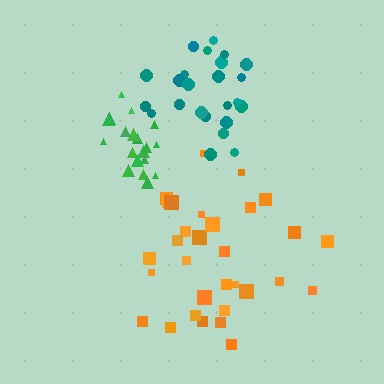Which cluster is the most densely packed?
Green.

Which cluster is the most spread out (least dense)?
Orange.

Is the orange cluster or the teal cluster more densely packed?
Teal.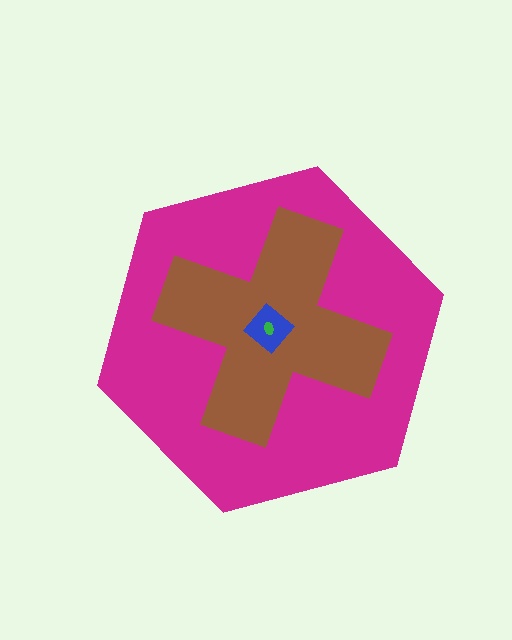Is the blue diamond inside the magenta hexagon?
Yes.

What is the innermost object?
The green ellipse.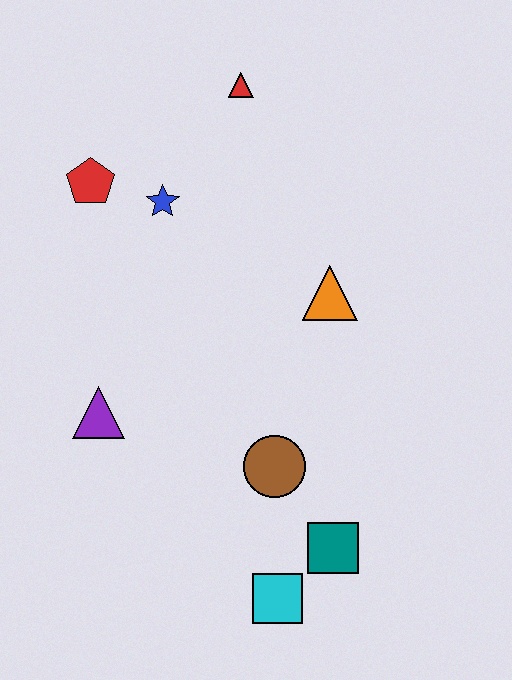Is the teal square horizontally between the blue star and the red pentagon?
No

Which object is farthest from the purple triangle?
The red triangle is farthest from the purple triangle.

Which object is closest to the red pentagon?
The blue star is closest to the red pentagon.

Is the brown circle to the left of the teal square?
Yes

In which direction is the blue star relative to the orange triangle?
The blue star is to the left of the orange triangle.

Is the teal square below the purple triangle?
Yes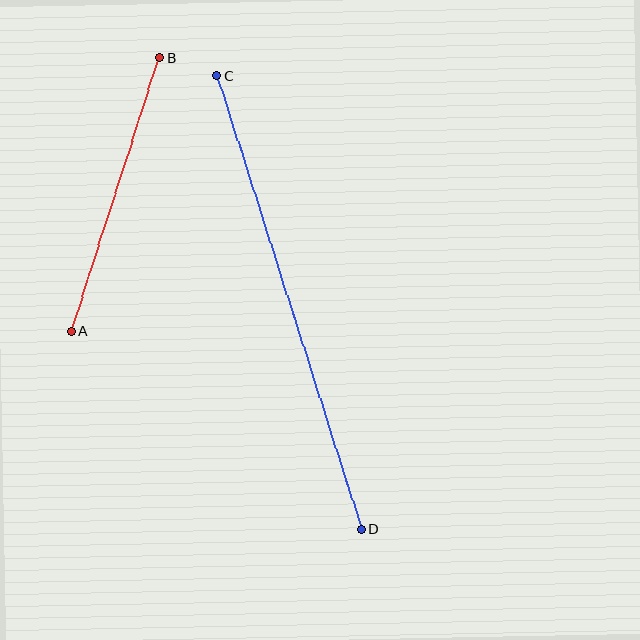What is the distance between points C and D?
The distance is approximately 476 pixels.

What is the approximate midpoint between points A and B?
The midpoint is at approximately (116, 194) pixels.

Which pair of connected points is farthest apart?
Points C and D are farthest apart.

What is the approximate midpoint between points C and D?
The midpoint is at approximately (289, 302) pixels.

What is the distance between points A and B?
The distance is approximately 287 pixels.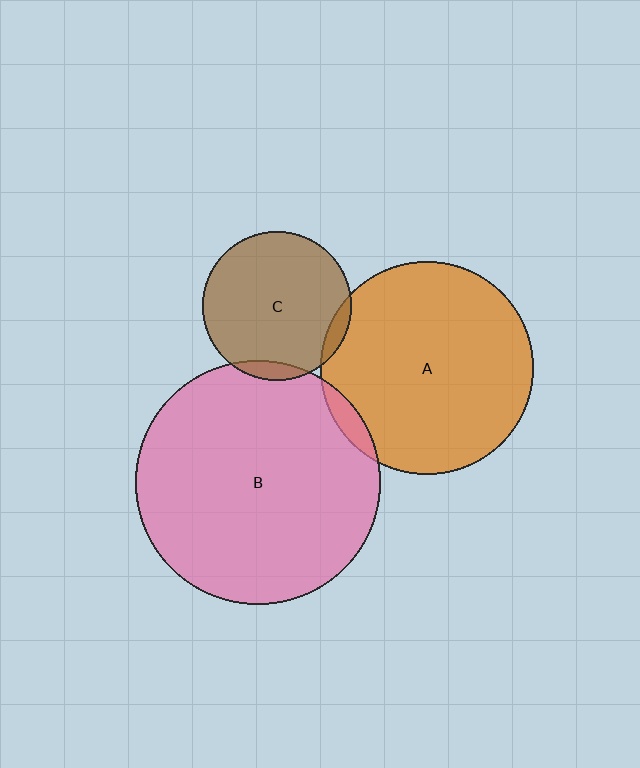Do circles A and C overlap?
Yes.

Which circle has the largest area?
Circle B (pink).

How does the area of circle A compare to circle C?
Approximately 2.0 times.